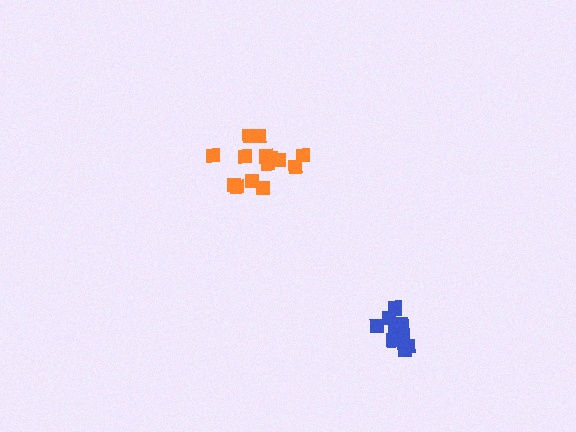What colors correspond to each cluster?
The clusters are colored: orange, blue.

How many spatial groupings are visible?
There are 2 spatial groupings.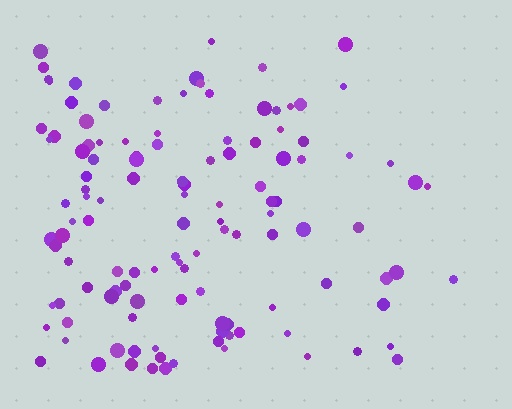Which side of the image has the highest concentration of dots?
The left.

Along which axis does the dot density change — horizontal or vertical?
Horizontal.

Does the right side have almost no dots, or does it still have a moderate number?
Still a moderate number, just noticeably fewer than the left.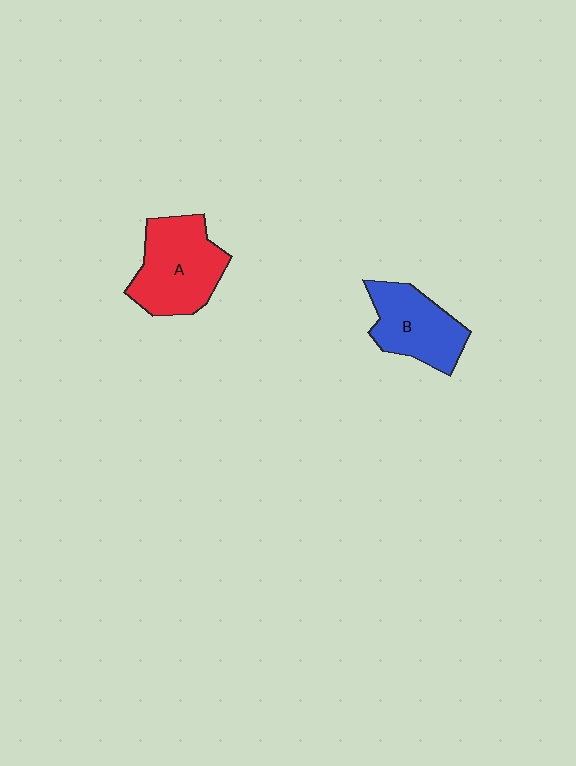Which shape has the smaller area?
Shape B (blue).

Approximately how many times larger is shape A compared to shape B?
Approximately 1.2 times.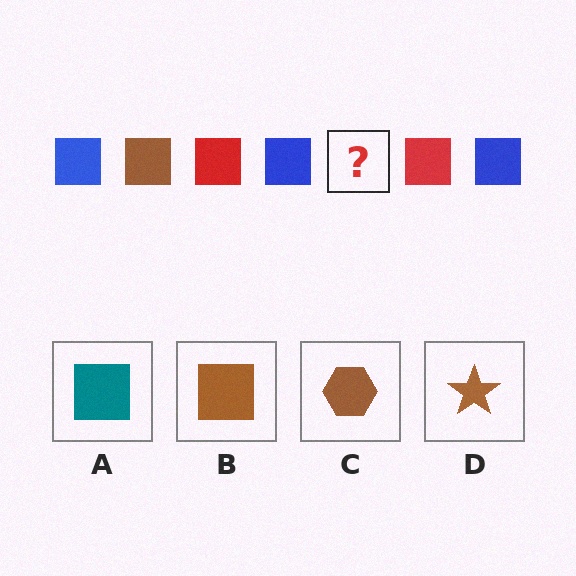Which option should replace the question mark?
Option B.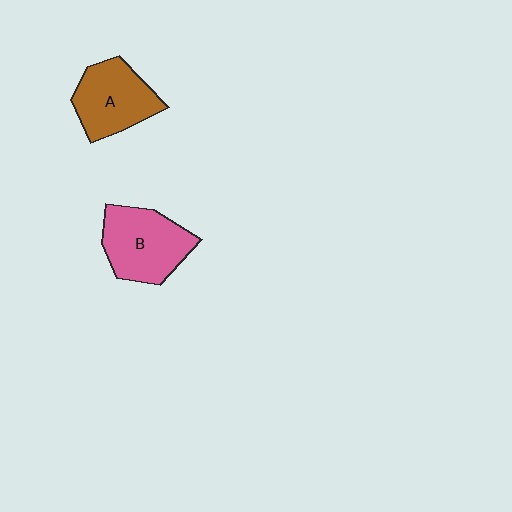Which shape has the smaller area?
Shape A (brown).